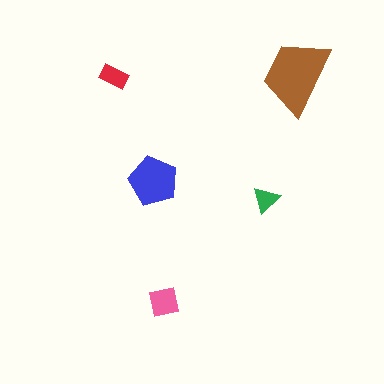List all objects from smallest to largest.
The green triangle, the red rectangle, the pink square, the blue pentagon, the brown trapezoid.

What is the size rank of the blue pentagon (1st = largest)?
2nd.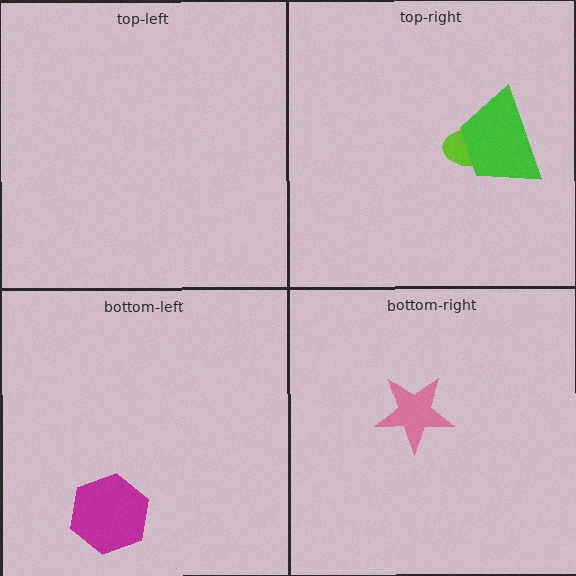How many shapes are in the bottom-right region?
1.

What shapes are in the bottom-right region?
The pink star.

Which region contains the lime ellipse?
The top-right region.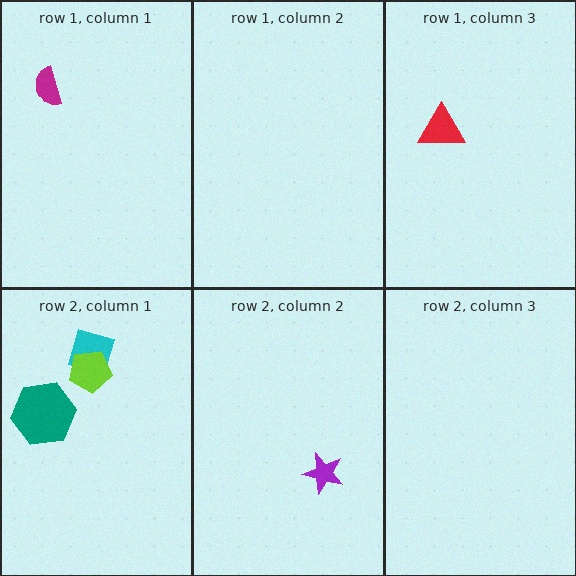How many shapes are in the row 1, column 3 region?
1.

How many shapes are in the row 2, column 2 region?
1.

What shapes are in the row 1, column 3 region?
The red triangle.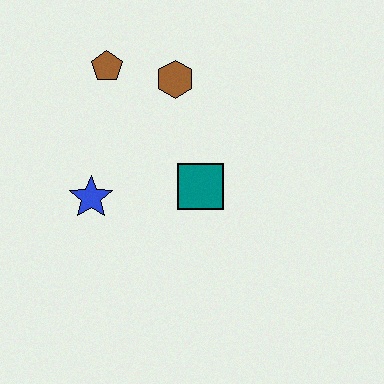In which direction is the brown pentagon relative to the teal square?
The brown pentagon is above the teal square.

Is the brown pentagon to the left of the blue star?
No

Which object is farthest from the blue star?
The brown hexagon is farthest from the blue star.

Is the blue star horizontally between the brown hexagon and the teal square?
No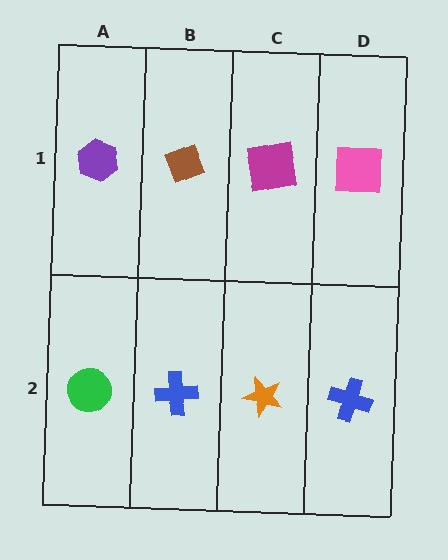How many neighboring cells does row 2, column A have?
2.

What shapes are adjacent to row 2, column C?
A magenta square (row 1, column C), a blue cross (row 2, column B), a blue cross (row 2, column D).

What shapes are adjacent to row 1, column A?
A green circle (row 2, column A), a brown diamond (row 1, column B).